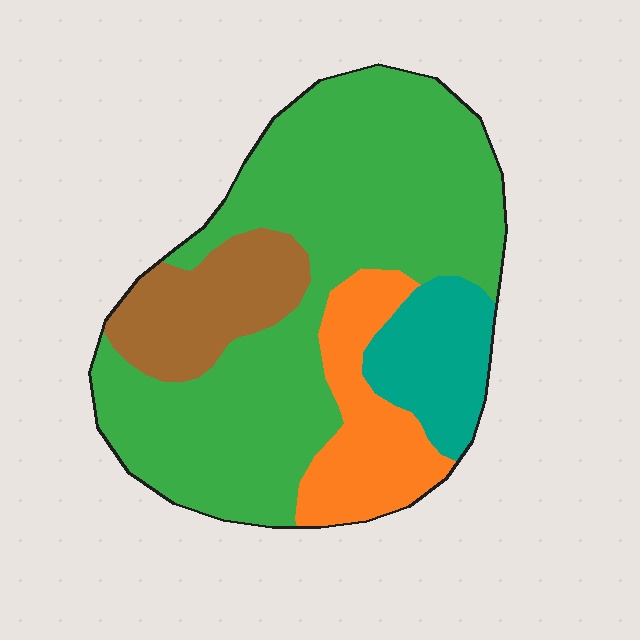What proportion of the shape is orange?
Orange takes up about one sixth (1/6) of the shape.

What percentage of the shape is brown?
Brown covers roughly 15% of the shape.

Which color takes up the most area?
Green, at roughly 60%.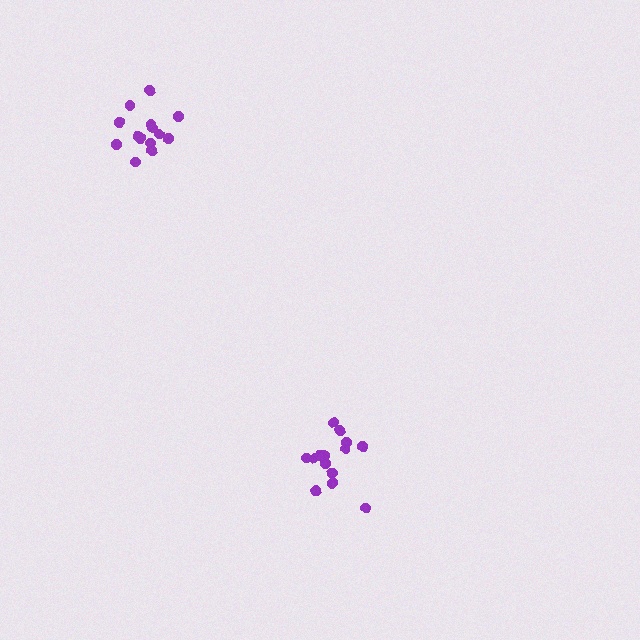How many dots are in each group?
Group 1: 14 dots, Group 2: 14 dots (28 total).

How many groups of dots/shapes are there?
There are 2 groups.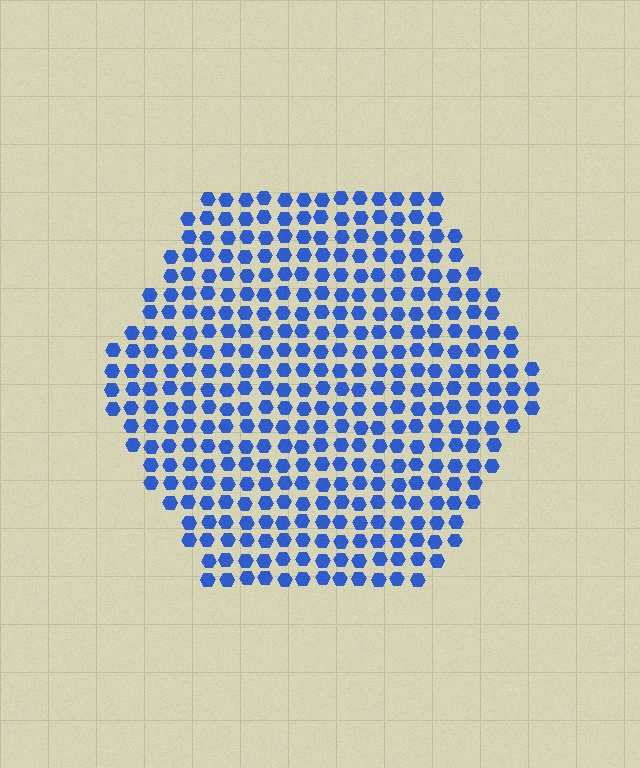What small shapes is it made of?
It is made of small hexagons.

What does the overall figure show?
The overall figure shows a hexagon.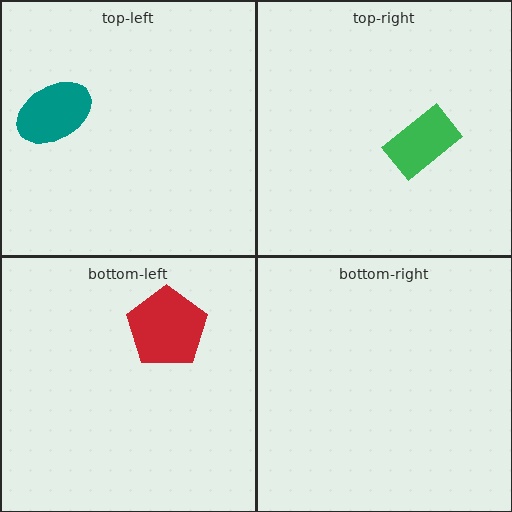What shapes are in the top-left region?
The teal ellipse.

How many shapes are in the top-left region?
1.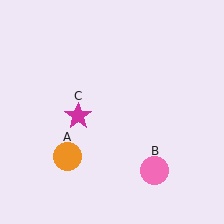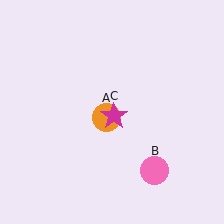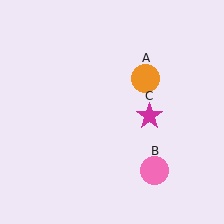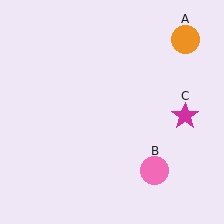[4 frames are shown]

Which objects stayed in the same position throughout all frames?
Pink circle (object B) remained stationary.